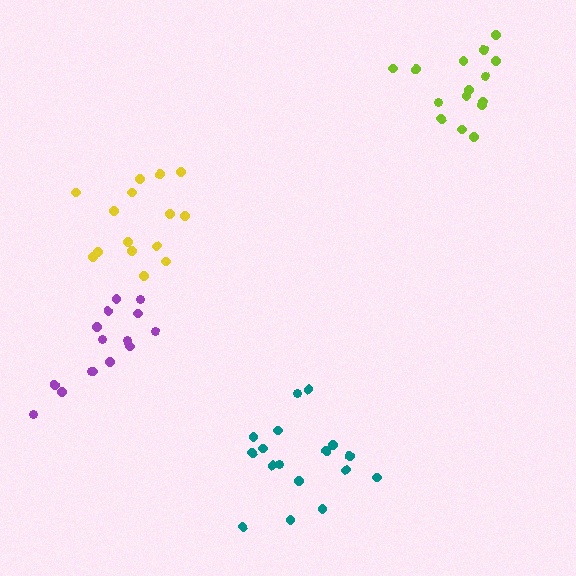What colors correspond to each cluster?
The clusters are colored: purple, teal, yellow, lime.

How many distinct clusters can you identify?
There are 4 distinct clusters.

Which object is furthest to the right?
The lime cluster is rightmost.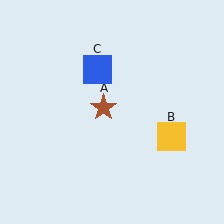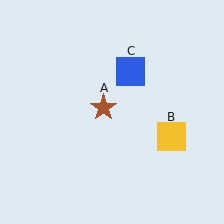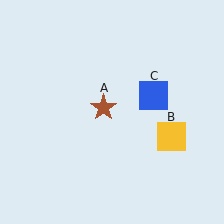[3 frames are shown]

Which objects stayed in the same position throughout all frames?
Brown star (object A) and yellow square (object B) remained stationary.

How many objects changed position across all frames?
1 object changed position: blue square (object C).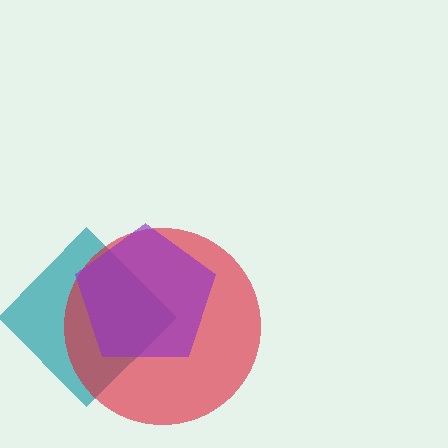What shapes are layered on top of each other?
The layered shapes are: a teal diamond, a red circle, a purple pentagon.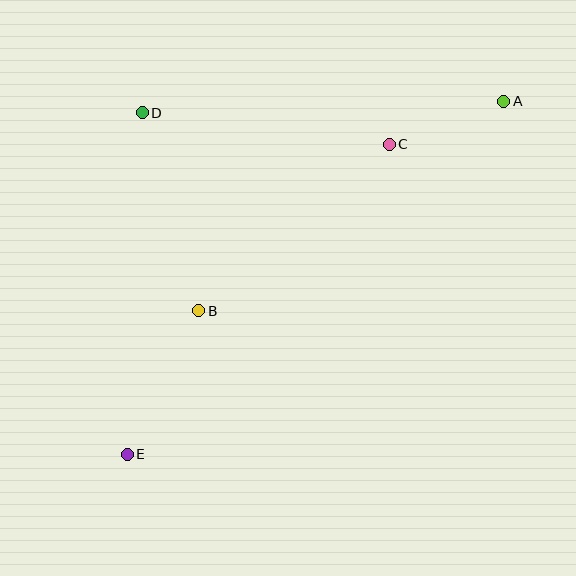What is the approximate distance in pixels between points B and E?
The distance between B and E is approximately 161 pixels.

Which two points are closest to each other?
Points A and C are closest to each other.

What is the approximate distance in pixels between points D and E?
The distance between D and E is approximately 342 pixels.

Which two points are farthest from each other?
Points A and E are farthest from each other.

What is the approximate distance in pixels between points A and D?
The distance between A and D is approximately 362 pixels.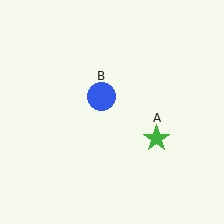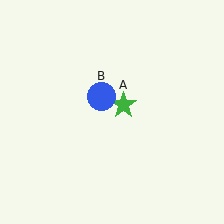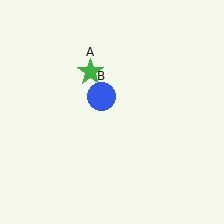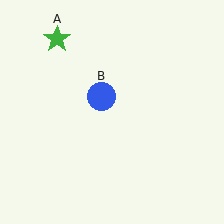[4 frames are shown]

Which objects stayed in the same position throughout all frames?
Blue circle (object B) remained stationary.